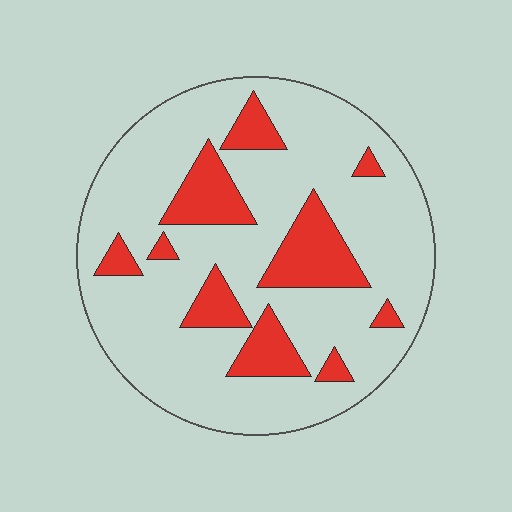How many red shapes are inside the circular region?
10.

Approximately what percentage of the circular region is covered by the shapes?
Approximately 20%.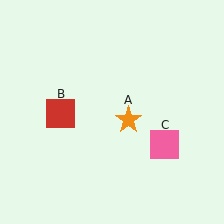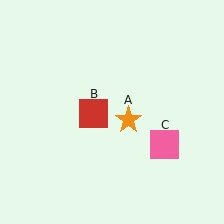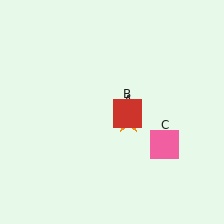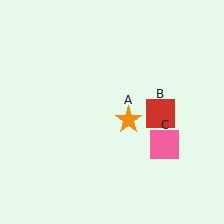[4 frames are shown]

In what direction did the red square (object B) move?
The red square (object B) moved right.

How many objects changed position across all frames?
1 object changed position: red square (object B).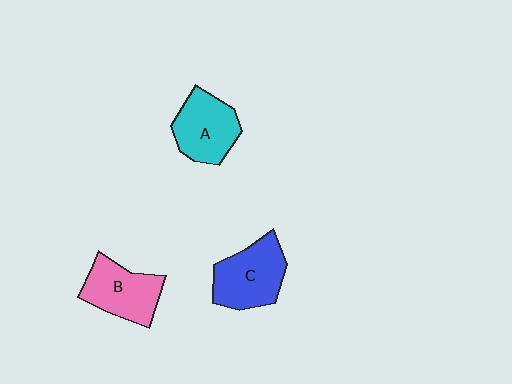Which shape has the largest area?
Shape C (blue).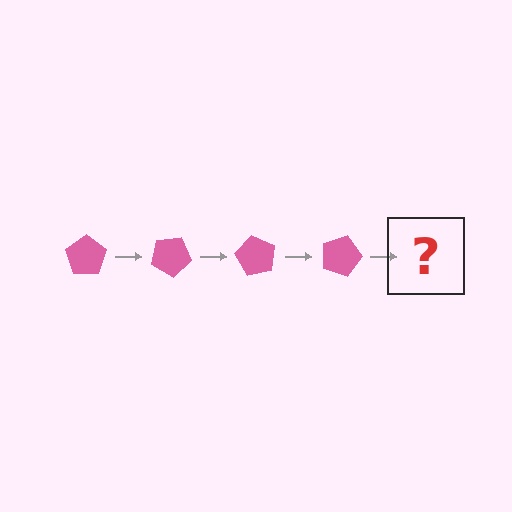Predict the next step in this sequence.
The next step is a pink pentagon rotated 120 degrees.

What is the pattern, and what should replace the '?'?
The pattern is that the pentagon rotates 30 degrees each step. The '?' should be a pink pentagon rotated 120 degrees.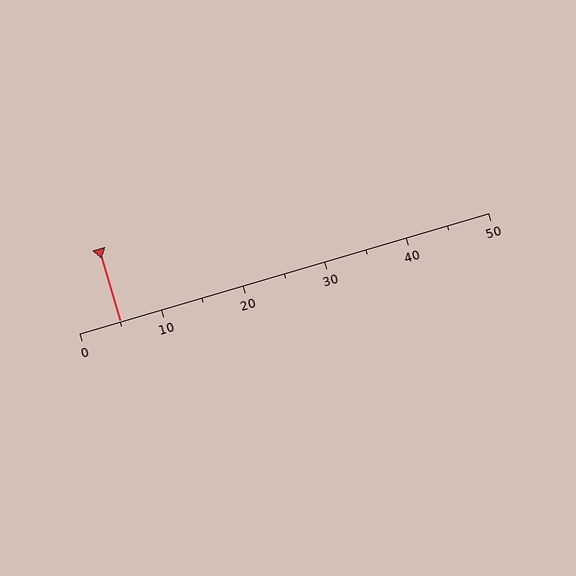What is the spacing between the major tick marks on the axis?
The major ticks are spaced 10 apart.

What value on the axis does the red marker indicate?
The marker indicates approximately 5.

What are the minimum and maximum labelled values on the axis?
The axis runs from 0 to 50.